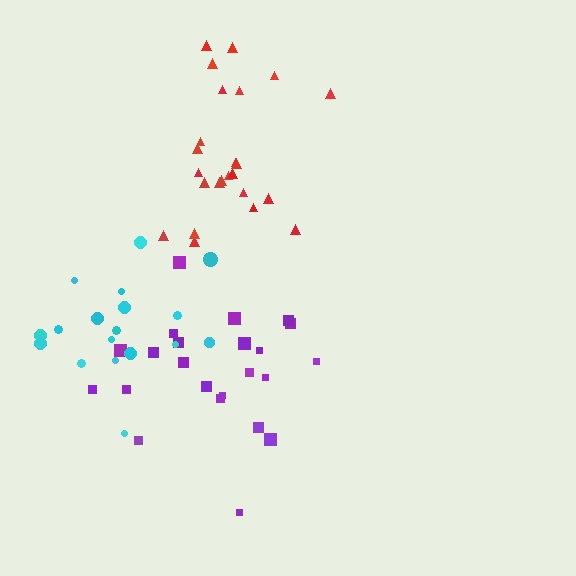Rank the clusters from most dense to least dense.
red, cyan, purple.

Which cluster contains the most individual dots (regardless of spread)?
Red (24).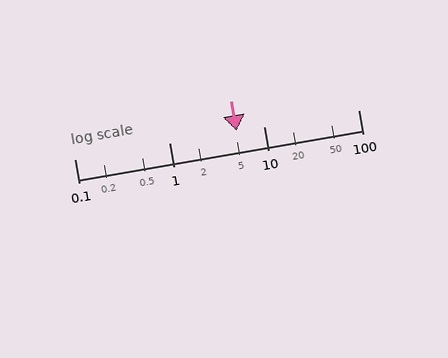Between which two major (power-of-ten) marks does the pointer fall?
The pointer is between 1 and 10.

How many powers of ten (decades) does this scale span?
The scale spans 3 decades, from 0.1 to 100.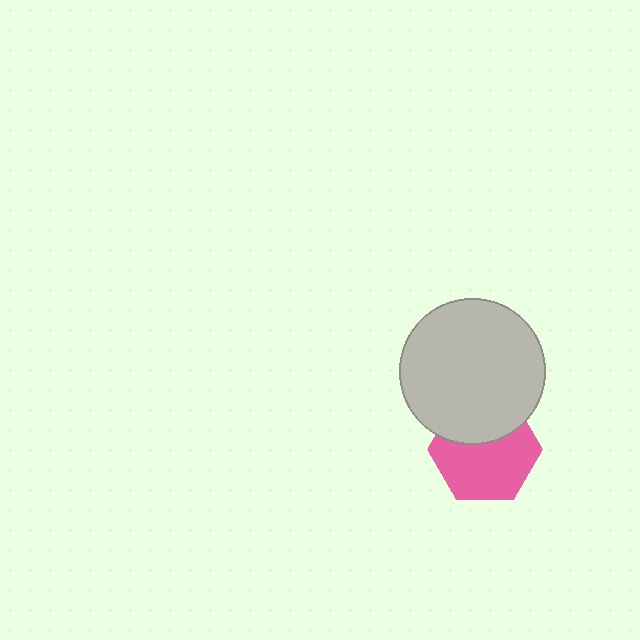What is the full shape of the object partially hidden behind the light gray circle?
The partially hidden object is a pink hexagon.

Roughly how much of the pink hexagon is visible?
About half of it is visible (roughly 64%).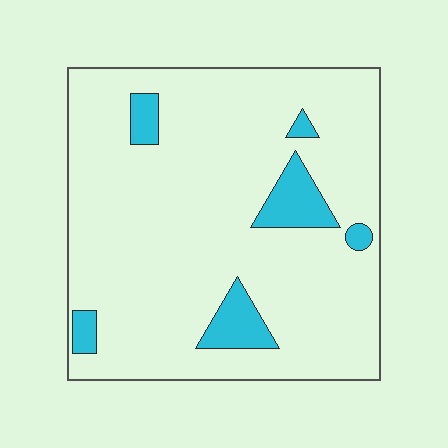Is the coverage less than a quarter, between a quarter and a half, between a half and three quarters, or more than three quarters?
Less than a quarter.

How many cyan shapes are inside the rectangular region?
6.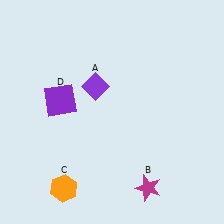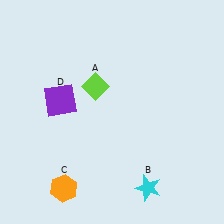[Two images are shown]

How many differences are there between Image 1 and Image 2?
There are 2 differences between the two images.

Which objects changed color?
A changed from purple to lime. B changed from magenta to cyan.